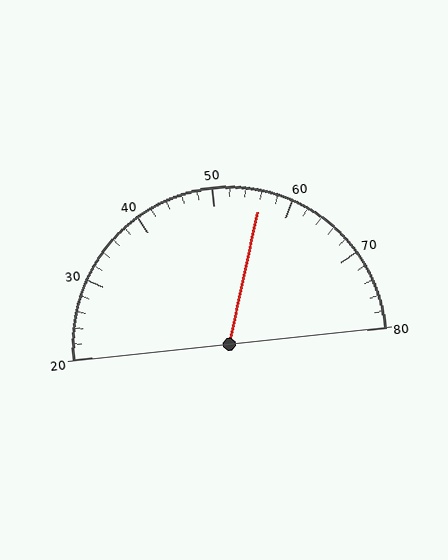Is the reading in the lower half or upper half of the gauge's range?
The reading is in the upper half of the range (20 to 80).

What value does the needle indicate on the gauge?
The needle indicates approximately 56.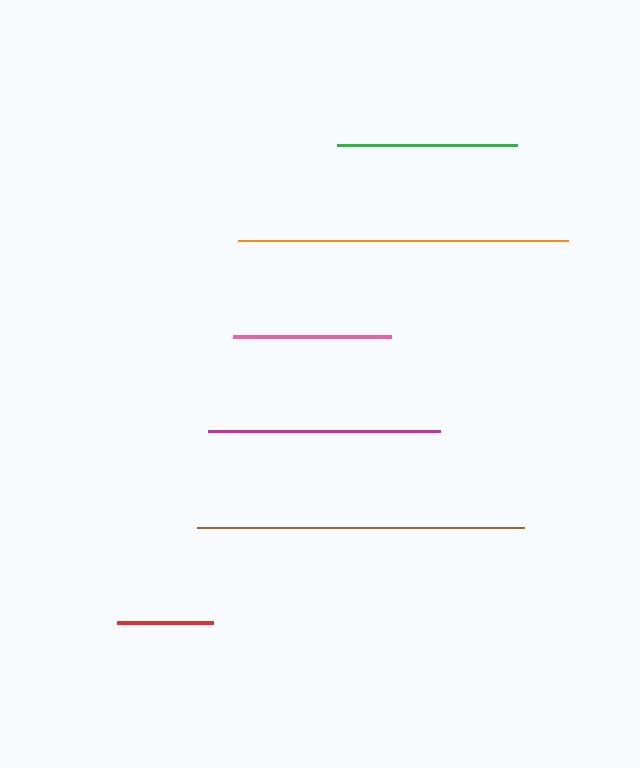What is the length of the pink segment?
The pink segment is approximately 158 pixels long.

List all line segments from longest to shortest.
From longest to shortest: orange, brown, magenta, green, pink, red.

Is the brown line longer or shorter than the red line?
The brown line is longer than the red line.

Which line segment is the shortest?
The red line is the shortest at approximately 96 pixels.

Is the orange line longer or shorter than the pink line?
The orange line is longer than the pink line.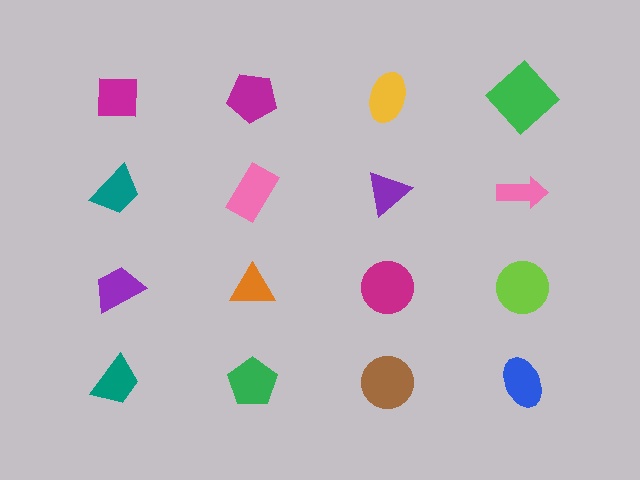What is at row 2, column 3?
A purple triangle.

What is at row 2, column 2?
A pink rectangle.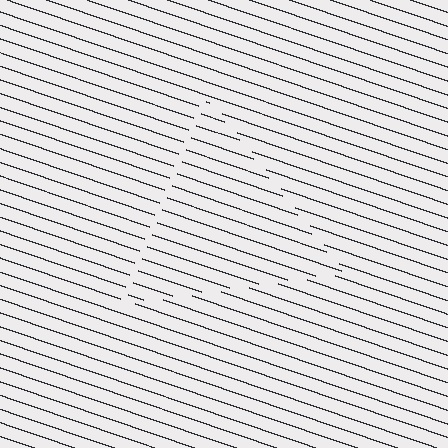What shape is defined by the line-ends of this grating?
An illusory triangle. The interior of the shape contains the same grating, shifted by half a period — the contour is defined by the phase discontinuity where line-ends from the inner and outer gratings abut.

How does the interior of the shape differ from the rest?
The interior of the shape contains the same grating, shifted by half a period — the contour is defined by the phase discontinuity where line-ends from the inner and outer gratings abut.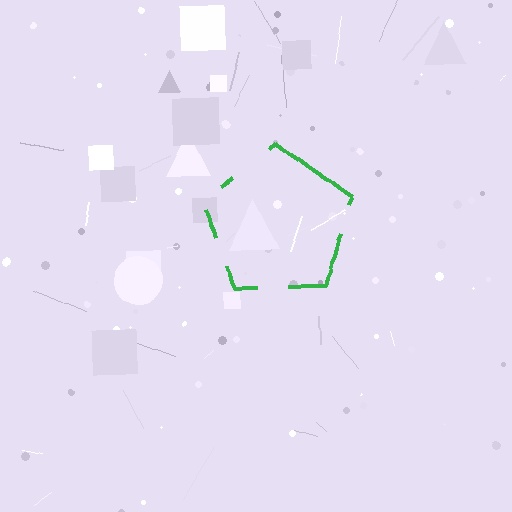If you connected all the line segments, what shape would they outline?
They would outline a pentagon.